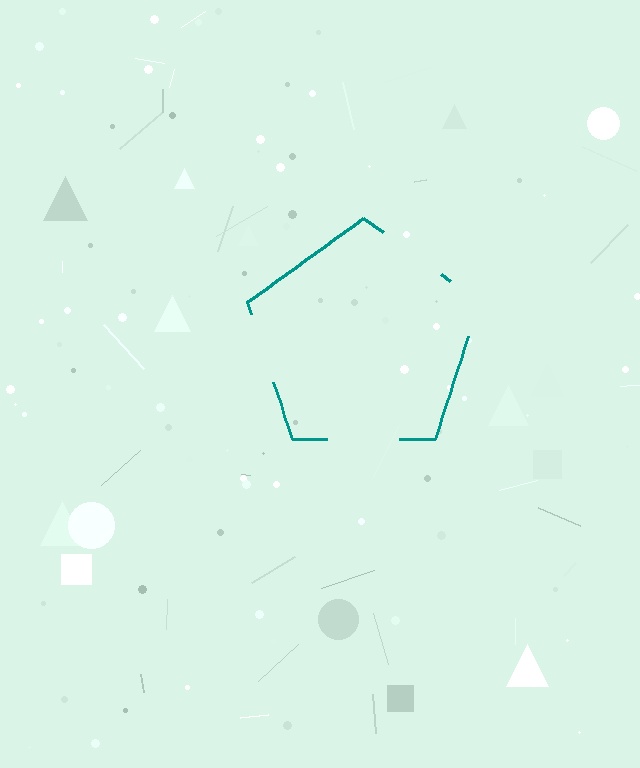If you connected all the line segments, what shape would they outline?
They would outline a pentagon.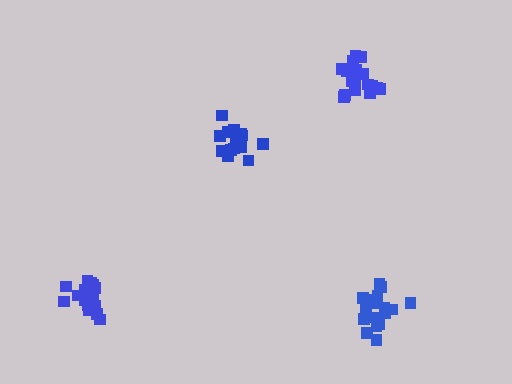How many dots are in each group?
Group 1: 18 dots, Group 2: 19 dots, Group 3: 19 dots, Group 4: 17 dots (73 total).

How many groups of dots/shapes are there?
There are 4 groups.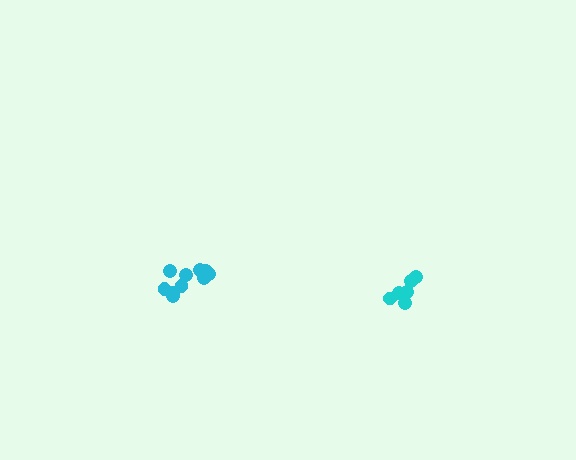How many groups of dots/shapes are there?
There are 2 groups.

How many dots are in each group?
Group 1: 10 dots, Group 2: 6 dots (16 total).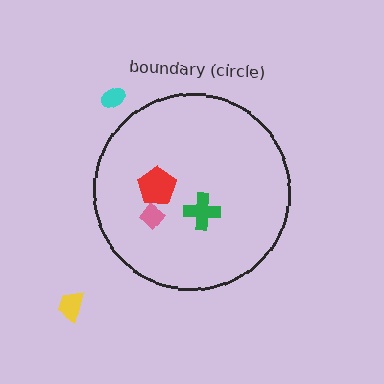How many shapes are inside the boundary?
3 inside, 2 outside.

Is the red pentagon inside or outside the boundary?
Inside.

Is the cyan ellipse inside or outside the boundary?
Outside.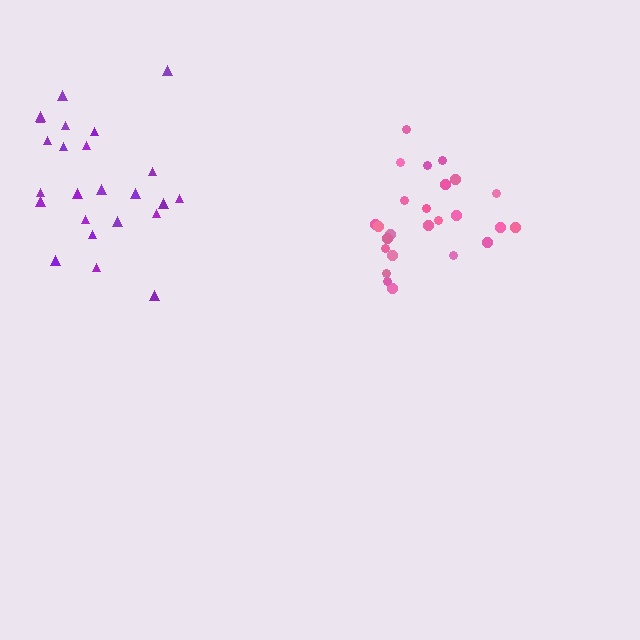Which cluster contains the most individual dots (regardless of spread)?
Pink (25).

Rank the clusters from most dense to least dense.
pink, purple.